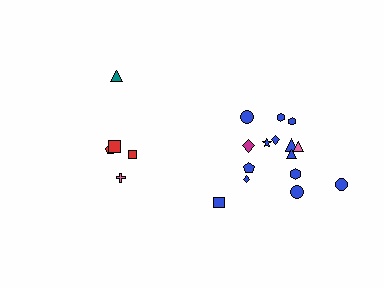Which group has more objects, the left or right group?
The right group.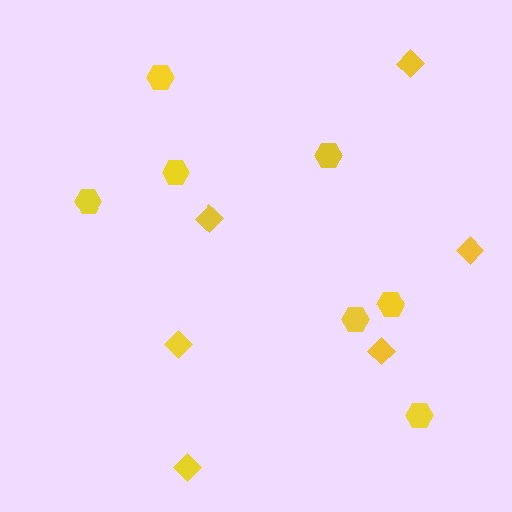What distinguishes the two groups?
There are 2 groups: one group of hexagons (7) and one group of diamonds (6).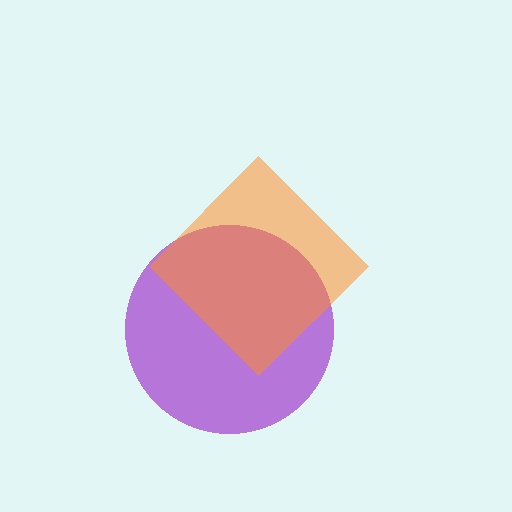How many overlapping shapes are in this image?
There are 2 overlapping shapes in the image.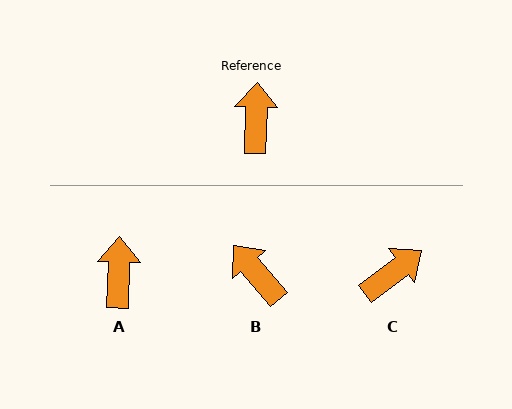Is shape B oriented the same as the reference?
No, it is off by about 42 degrees.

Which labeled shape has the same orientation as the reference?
A.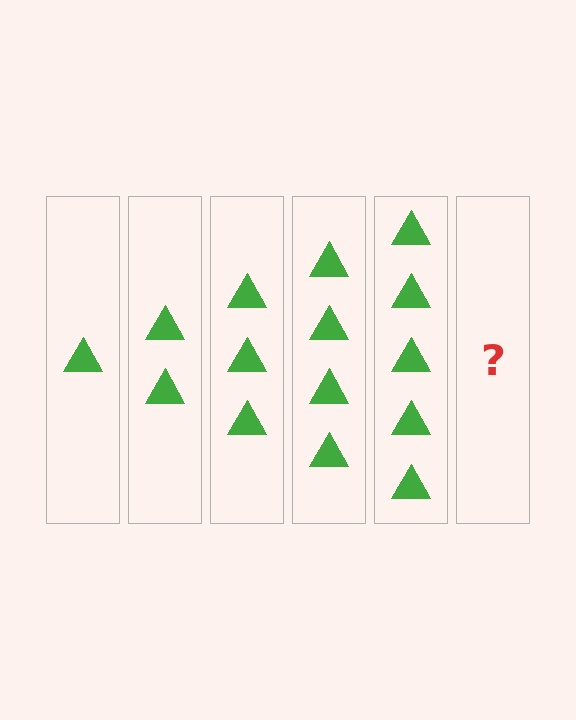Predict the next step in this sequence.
The next step is 6 triangles.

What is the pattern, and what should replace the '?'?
The pattern is that each step adds one more triangle. The '?' should be 6 triangles.